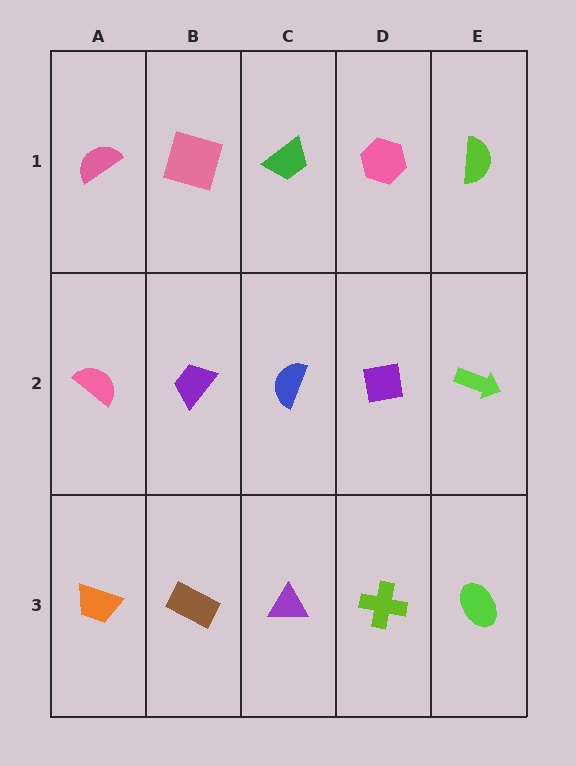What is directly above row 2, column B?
A pink square.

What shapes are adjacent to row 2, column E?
A lime semicircle (row 1, column E), a lime ellipse (row 3, column E), a purple square (row 2, column D).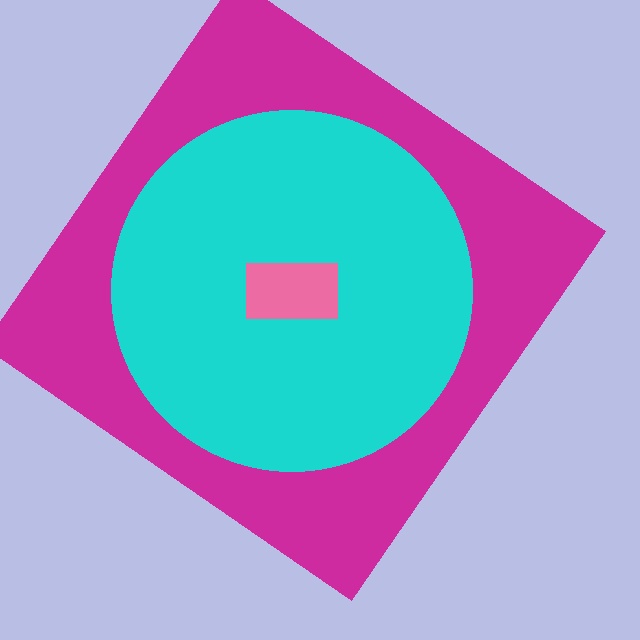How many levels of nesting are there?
3.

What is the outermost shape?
The magenta diamond.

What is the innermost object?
The pink rectangle.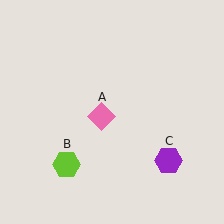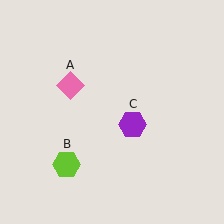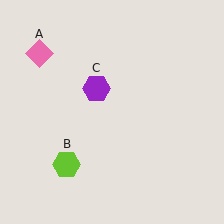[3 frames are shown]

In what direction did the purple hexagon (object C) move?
The purple hexagon (object C) moved up and to the left.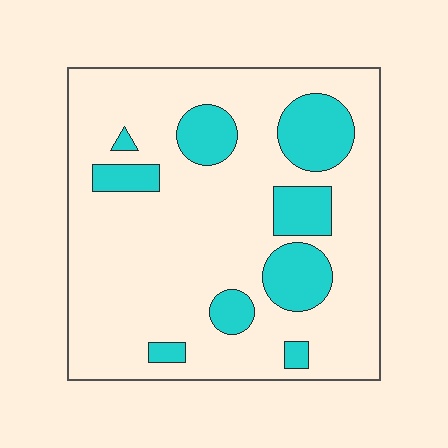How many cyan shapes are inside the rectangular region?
9.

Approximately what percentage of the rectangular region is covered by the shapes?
Approximately 20%.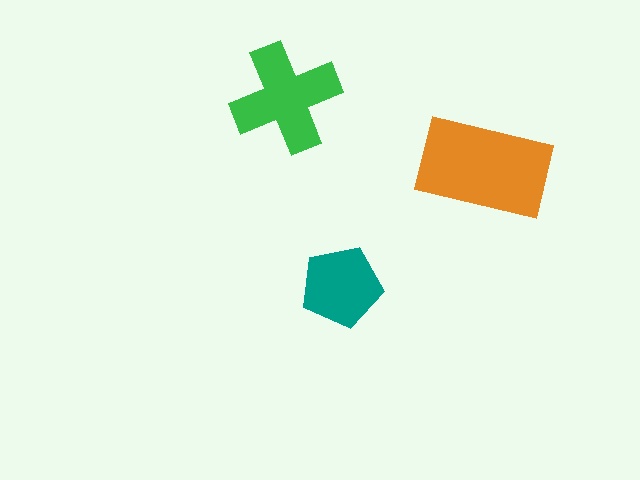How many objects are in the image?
There are 3 objects in the image.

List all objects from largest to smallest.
The orange rectangle, the green cross, the teal pentagon.